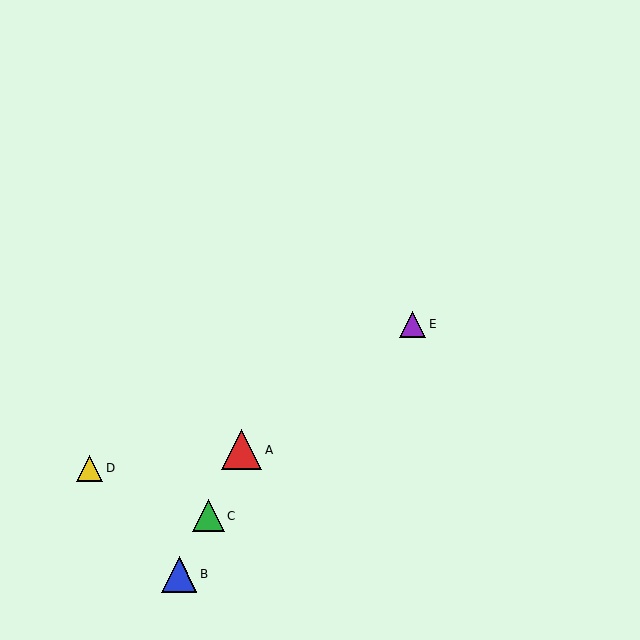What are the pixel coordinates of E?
Object E is at (412, 324).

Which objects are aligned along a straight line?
Objects A, B, C are aligned along a straight line.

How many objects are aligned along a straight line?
3 objects (A, B, C) are aligned along a straight line.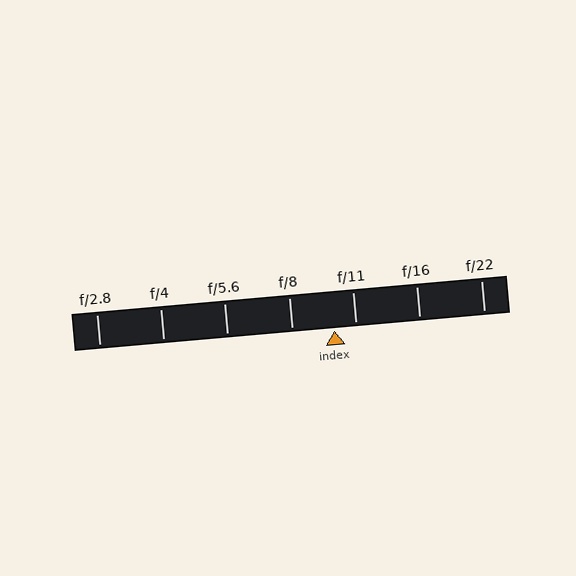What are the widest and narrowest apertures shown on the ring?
The widest aperture shown is f/2.8 and the narrowest is f/22.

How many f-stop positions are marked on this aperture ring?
There are 7 f-stop positions marked.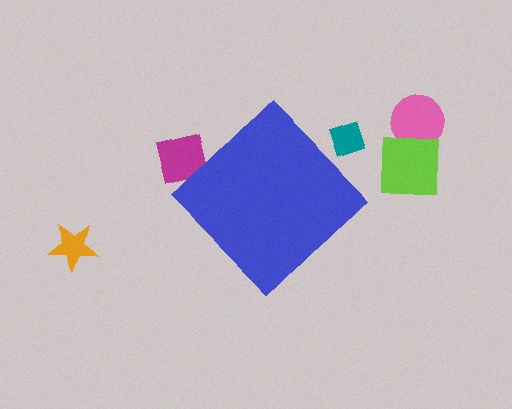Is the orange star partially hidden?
No, the orange star is fully visible.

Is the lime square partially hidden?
No, the lime square is fully visible.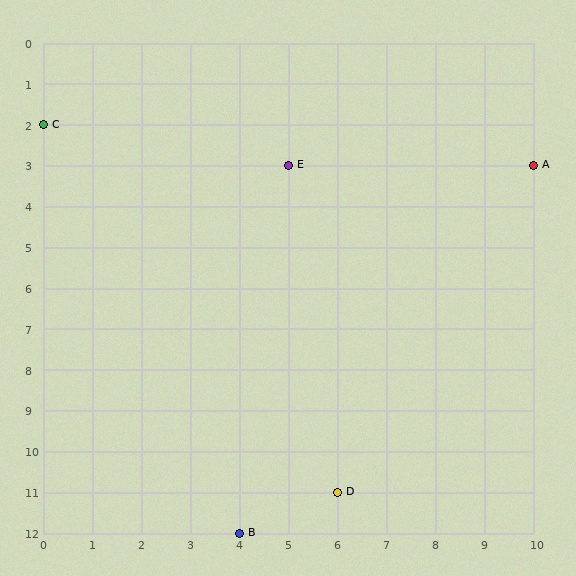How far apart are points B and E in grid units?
Points B and E are 1 column and 9 rows apart (about 9.1 grid units diagonally).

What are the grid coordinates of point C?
Point C is at grid coordinates (0, 2).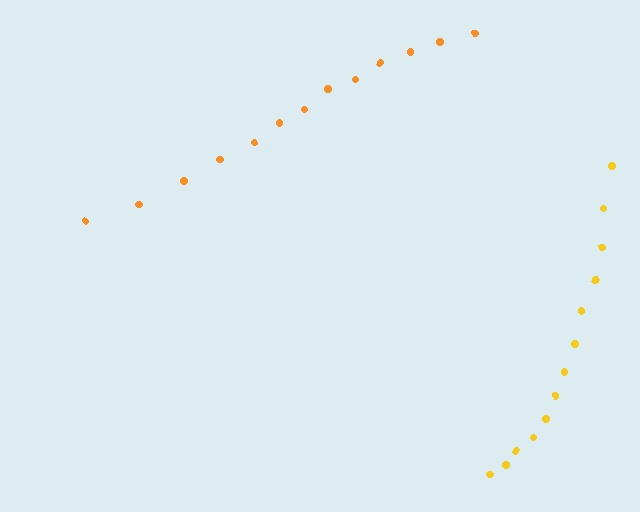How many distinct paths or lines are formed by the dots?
There are 2 distinct paths.